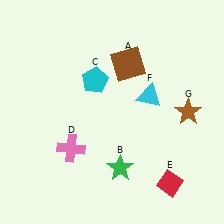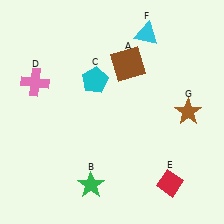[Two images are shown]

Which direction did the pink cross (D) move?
The pink cross (D) moved up.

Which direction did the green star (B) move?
The green star (B) moved left.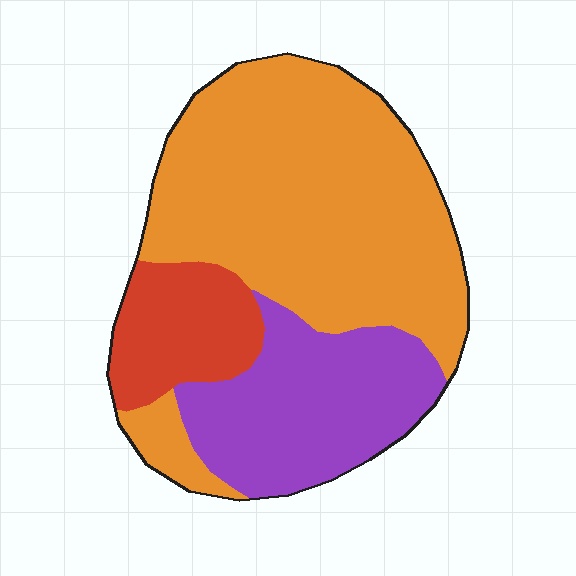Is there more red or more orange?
Orange.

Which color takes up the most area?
Orange, at roughly 60%.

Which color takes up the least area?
Red, at roughly 15%.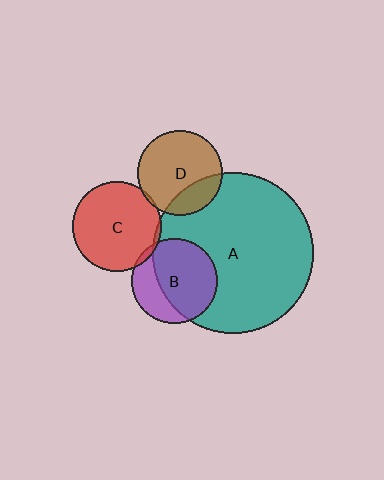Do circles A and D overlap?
Yes.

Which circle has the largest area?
Circle A (teal).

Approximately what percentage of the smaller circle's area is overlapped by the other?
Approximately 25%.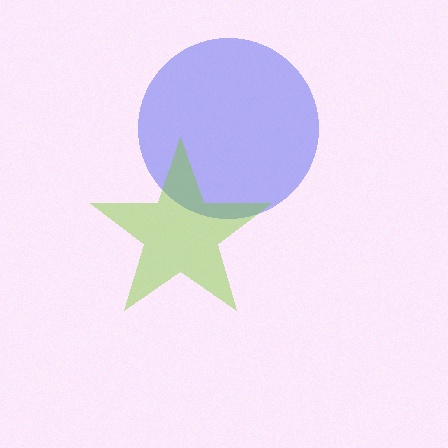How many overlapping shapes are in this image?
There are 2 overlapping shapes in the image.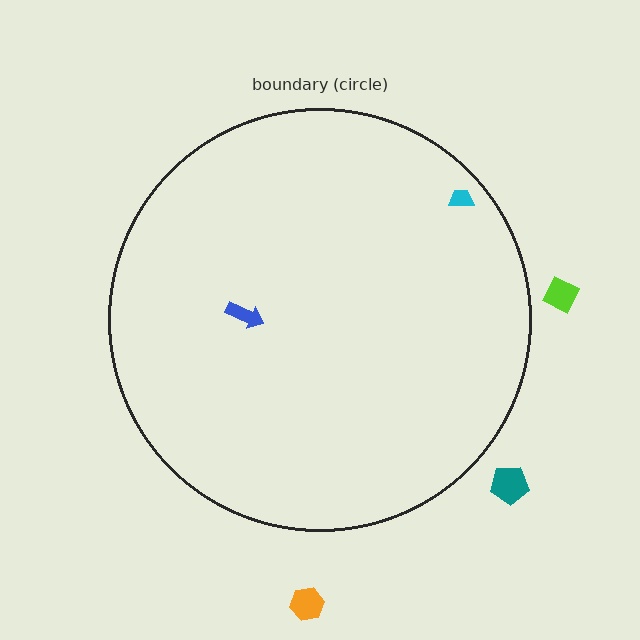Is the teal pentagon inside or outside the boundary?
Outside.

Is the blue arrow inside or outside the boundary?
Inside.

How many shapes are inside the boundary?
2 inside, 3 outside.